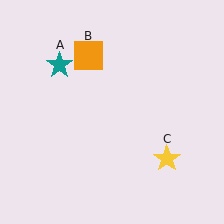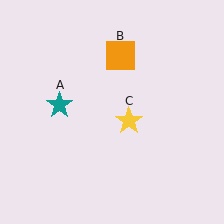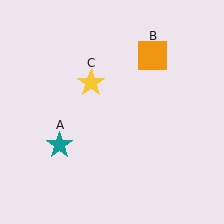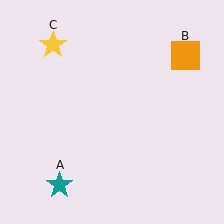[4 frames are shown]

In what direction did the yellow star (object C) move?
The yellow star (object C) moved up and to the left.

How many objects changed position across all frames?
3 objects changed position: teal star (object A), orange square (object B), yellow star (object C).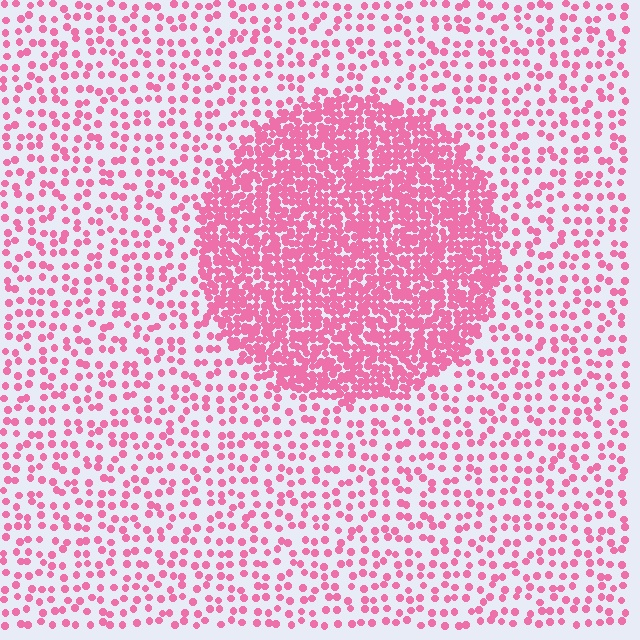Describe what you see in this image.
The image contains small pink elements arranged at two different densities. A circle-shaped region is visible where the elements are more densely packed than the surrounding area.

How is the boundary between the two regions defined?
The boundary is defined by a change in element density (approximately 3.0x ratio). All elements are the same color, size, and shape.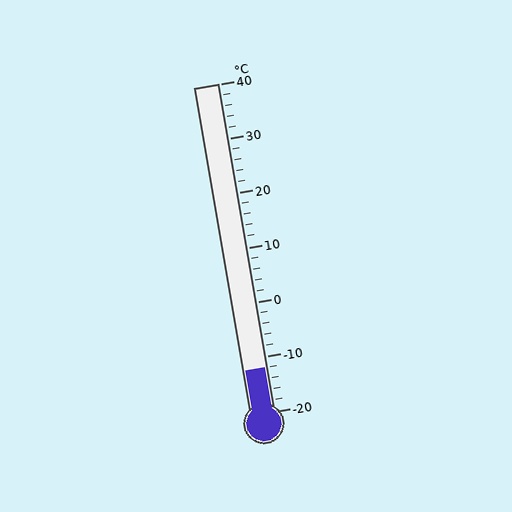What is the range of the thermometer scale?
The thermometer scale ranges from -20°C to 40°C.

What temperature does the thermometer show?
The thermometer shows approximately -12°C.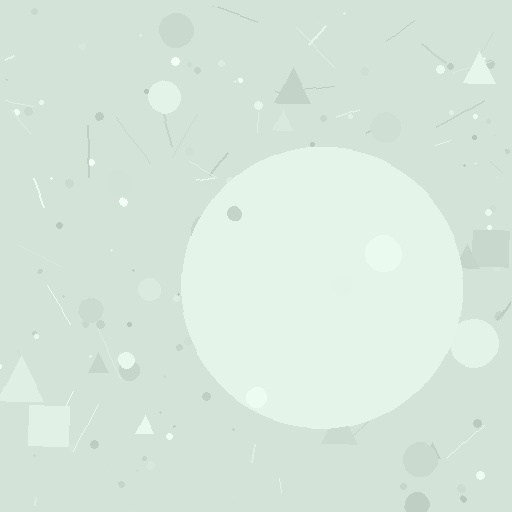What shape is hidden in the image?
A circle is hidden in the image.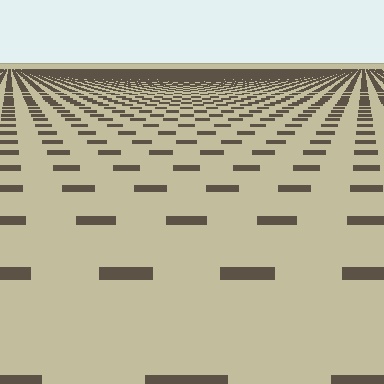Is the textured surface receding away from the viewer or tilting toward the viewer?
The surface is receding away from the viewer. Texture elements get smaller and denser toward the top.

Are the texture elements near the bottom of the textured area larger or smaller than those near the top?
Larger. Near the bottom, elements are closer to the viewer and appear at a bigger on-screen size.